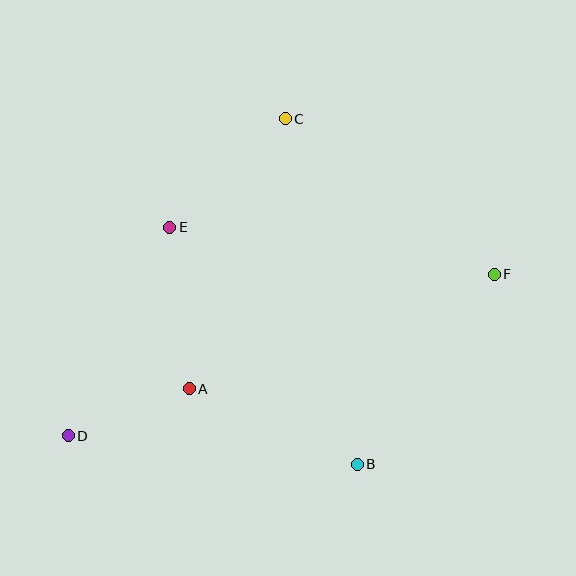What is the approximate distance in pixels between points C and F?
The distance between C and F is approximately 261 pixels.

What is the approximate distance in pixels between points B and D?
The distance between B and D is approximately 290 pixels.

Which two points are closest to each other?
Points A and D are closest to each other.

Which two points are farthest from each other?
Points D and F are farthest from each other.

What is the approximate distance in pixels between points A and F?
The distance between A and F is approximately 326 pixels.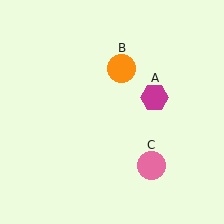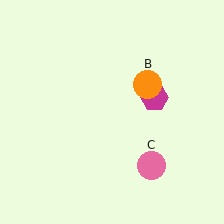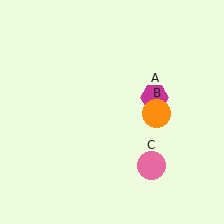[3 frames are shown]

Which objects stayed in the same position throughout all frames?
Magenta hexagon (object A) and pink circle (object C) remained stationary.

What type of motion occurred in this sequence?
The orange circle (object B) rotated clockwise around the center of the scene.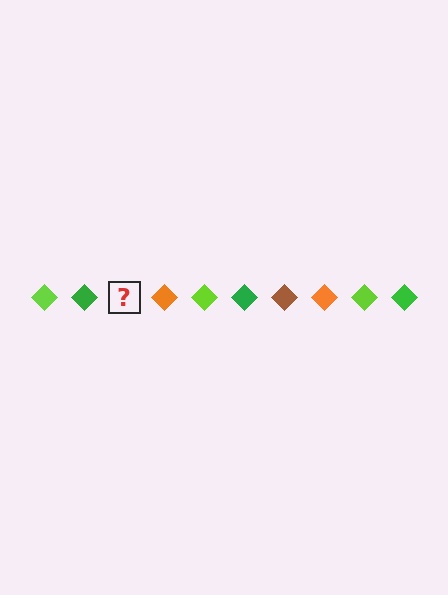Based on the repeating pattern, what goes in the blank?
The blank should be a brown diamond.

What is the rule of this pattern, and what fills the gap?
The rule is that the pattern cycles through lime, green, brown, orange diamonds. The gap should be filled with a brown diamond.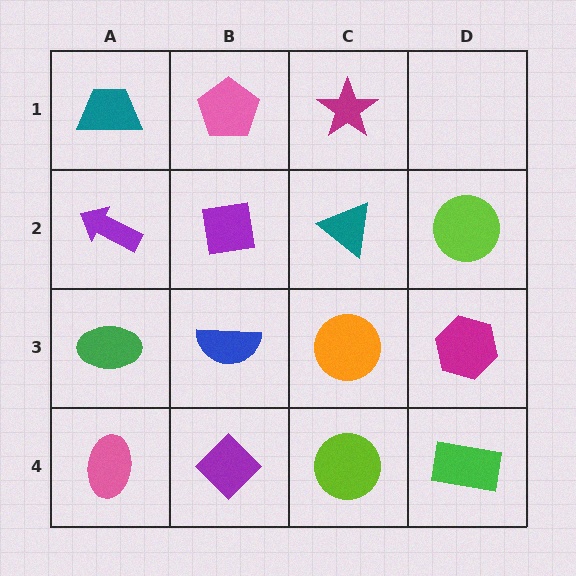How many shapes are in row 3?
4 shapes.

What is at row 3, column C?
An orange circle.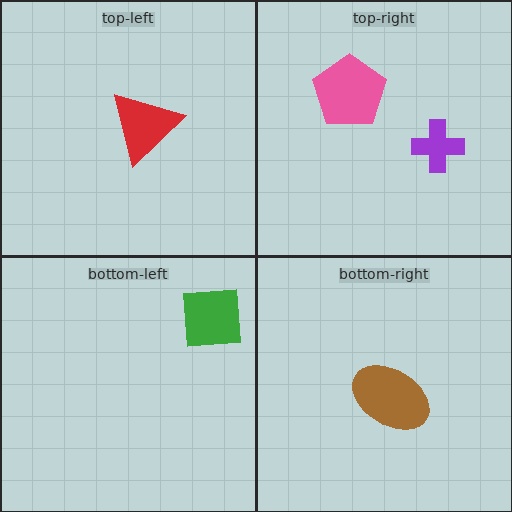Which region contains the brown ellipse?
The bottom-right region.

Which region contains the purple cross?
The top-right region.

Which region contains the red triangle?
The top-left region.